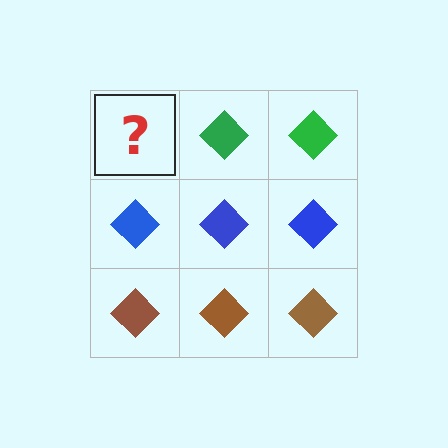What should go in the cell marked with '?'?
The missing cell should contain a green diamond.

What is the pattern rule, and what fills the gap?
The rule is that each row has a consistent color. The gap should be filled with a green diamond.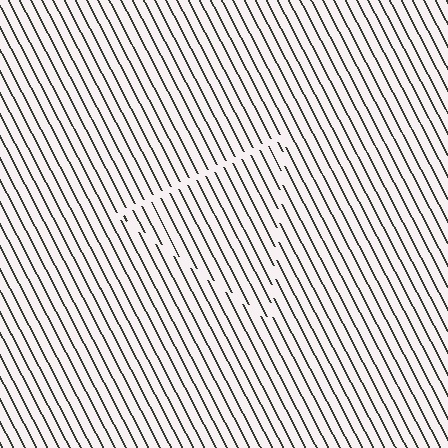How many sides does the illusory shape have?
3 sides — the line-ends trace a triangle.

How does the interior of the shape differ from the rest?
The interior of the shape contains the same grating, shifted by half a period — the contour is defined by the phase discontinuity where line-ends from the inner and outer gratings abut.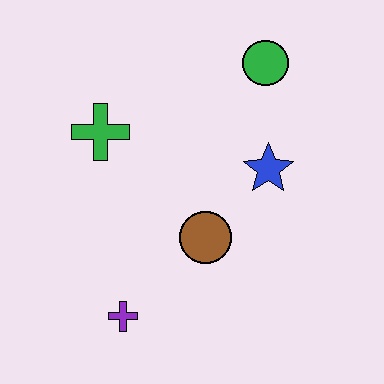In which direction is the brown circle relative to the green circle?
The brown circle is below the green circle.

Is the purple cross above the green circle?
No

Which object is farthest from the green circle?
The purple cross is farthest from the green circle.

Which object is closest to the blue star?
The brown circle is closest to the blue star.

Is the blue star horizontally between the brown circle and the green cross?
No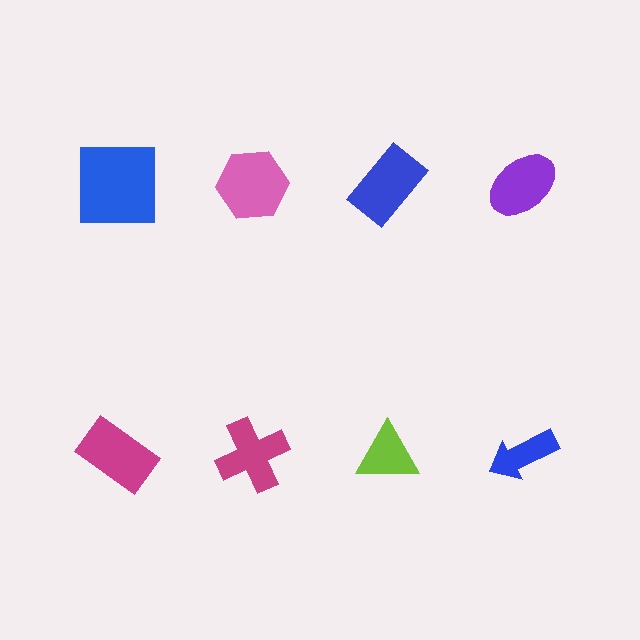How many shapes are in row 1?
4 shapes.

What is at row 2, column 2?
A magenta cross.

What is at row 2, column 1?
A magenta rectangle.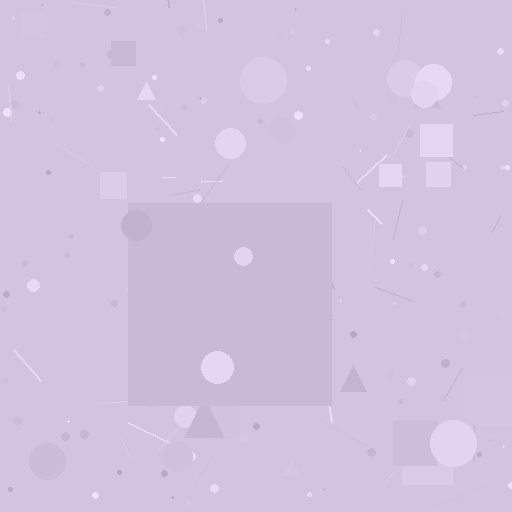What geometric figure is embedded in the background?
A square is embedded in the background.